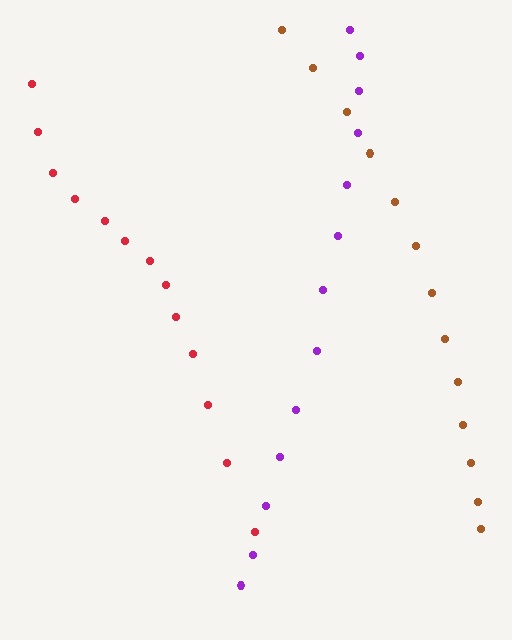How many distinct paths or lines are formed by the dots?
There are 3 distinct paths.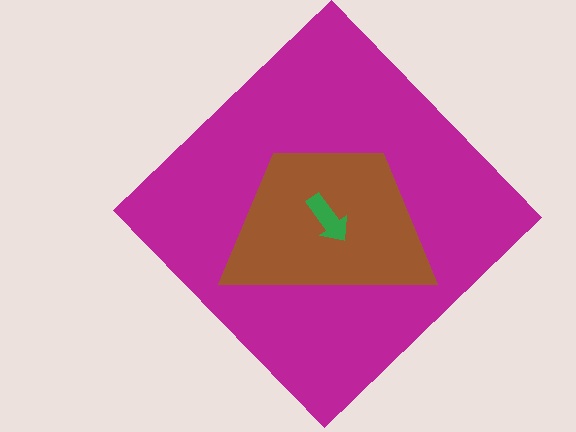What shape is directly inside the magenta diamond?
The brown trapezoid.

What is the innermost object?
The green arrow.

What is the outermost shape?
The magenta diamond.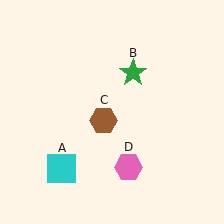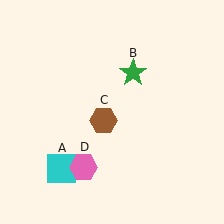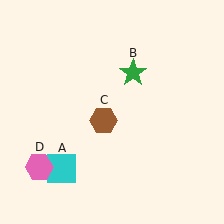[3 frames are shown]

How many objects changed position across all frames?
1 object changed position: pink hexagon (object D).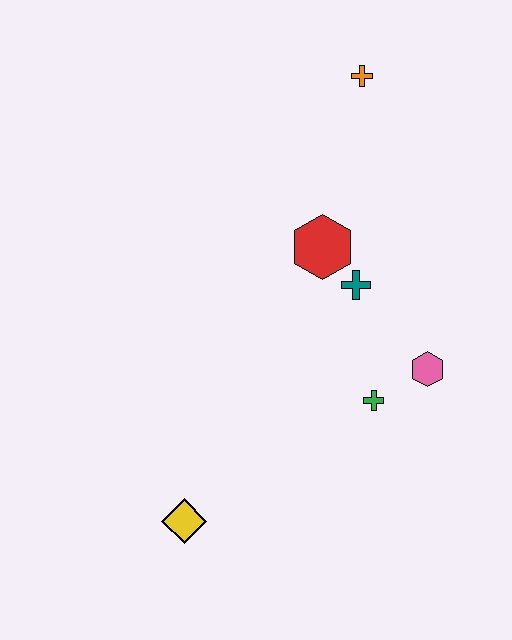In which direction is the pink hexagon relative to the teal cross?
The pink hexagon is below the teal cross.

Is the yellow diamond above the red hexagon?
No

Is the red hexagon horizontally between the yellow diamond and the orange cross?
Yes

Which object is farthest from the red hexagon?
The yellow diamond is farthest from the red hexagon.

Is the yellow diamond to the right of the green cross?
No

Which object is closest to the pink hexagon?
The green cross is closest to the pink hexagon.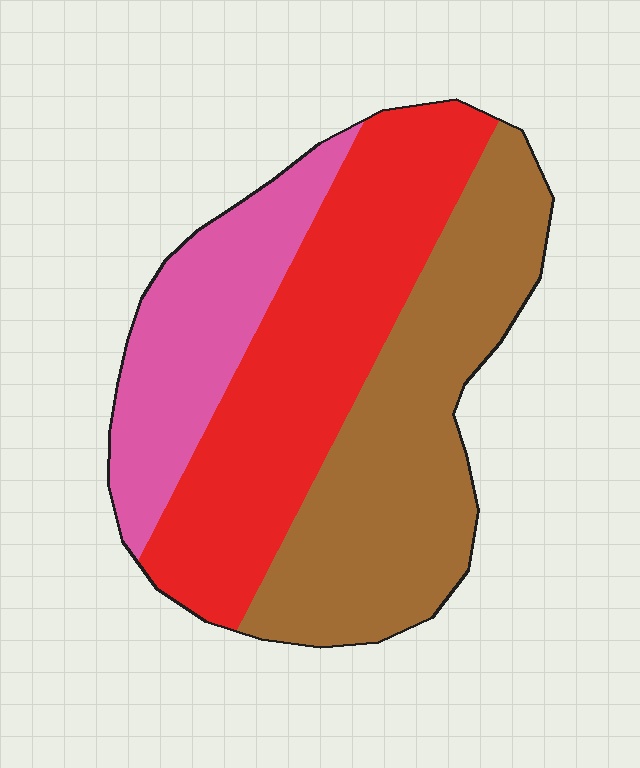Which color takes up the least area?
Pink, at roughly 20%.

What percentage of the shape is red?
Red takes up about two fifths (2/5) of the shape.